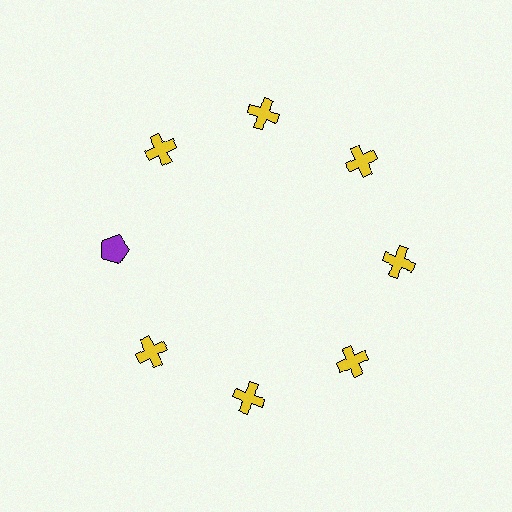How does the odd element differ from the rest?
It differs in both color (purple instead of yellow) and shape (pentagon instead of cross).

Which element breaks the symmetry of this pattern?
The purple pentagon at roughly the 9 o'clock position breaks the symmetry. All other shapes are yellow crosses.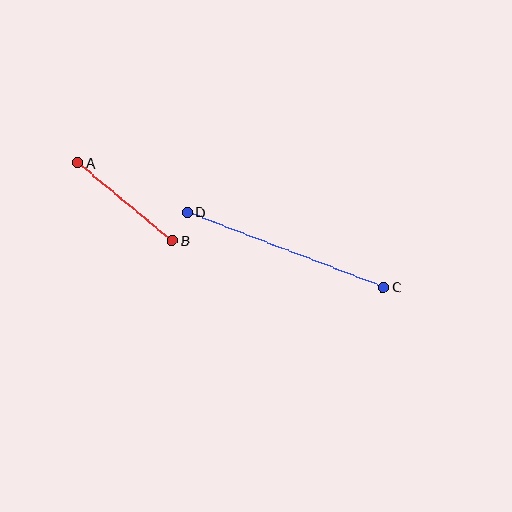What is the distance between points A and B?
The distance is approximately 122 pixels.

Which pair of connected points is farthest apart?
Points C and D are farthest apart.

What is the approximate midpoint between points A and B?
The midpoint is at approximately (125, 201) pixels.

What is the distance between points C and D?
The distance is approximately 210 pixels.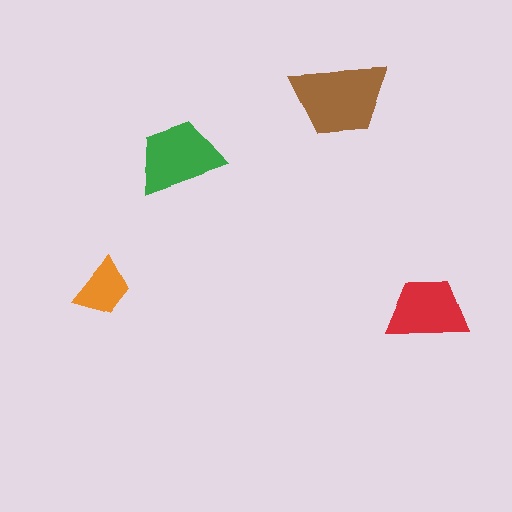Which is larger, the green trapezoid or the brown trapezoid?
The brown one.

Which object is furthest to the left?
The orange trapezoid is leftmost.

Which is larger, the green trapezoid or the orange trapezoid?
The green one.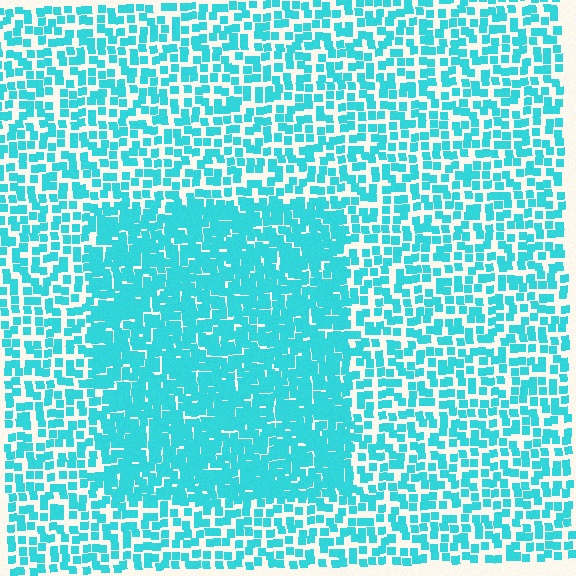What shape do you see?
I see a rectangle.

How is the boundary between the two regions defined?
The boundary is defined by a change in element density (approximately 1.9x ratio). All elements are the same color, size, and shape.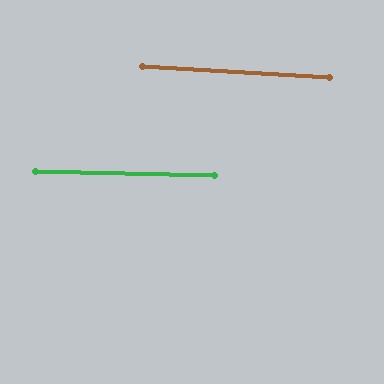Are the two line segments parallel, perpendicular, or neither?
Parallel — their directions differ by only 2.0°.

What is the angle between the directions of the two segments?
Approximately 2 degrees.